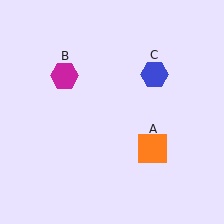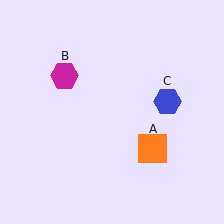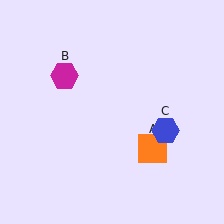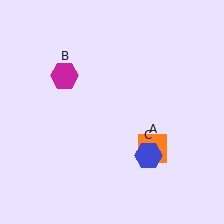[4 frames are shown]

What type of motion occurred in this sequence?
The blue hexagon (object C) rotated clockwise around the center of the scene.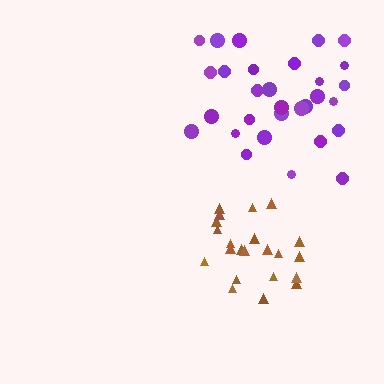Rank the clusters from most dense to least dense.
brown, purple.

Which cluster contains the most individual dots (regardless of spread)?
Purple (34).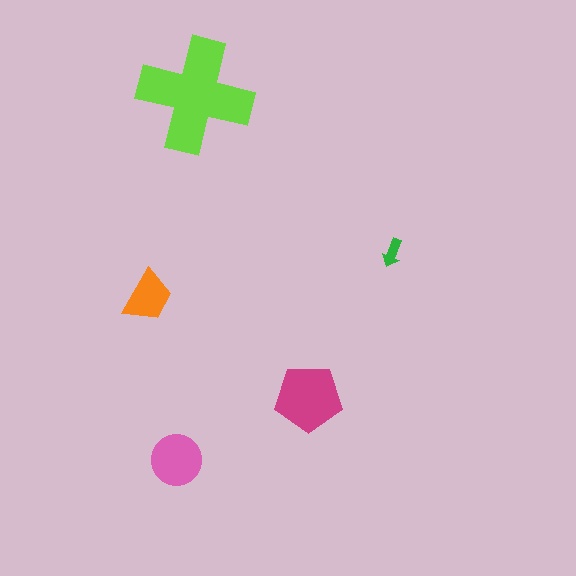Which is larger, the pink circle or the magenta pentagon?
The magenta pentagon.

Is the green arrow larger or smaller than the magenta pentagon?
Smaller.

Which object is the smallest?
The green arrow.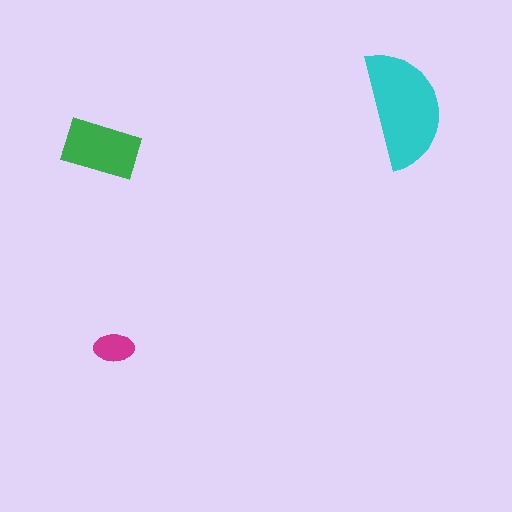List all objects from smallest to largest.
The magenta ellipse, the green rectangle, the cyan semicircle.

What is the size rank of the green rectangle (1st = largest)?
2nd.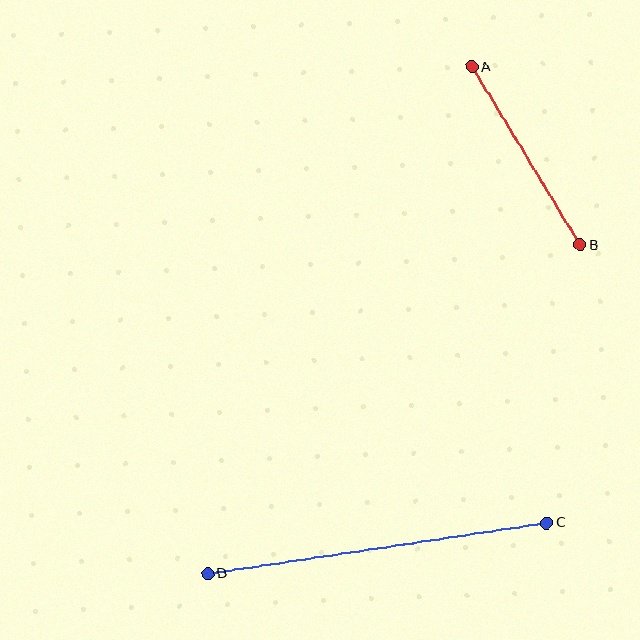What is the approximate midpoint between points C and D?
The midpoint is at approximately (377, 548) pixels.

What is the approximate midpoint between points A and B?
The midpoint is at approximately (526, 156) pixels.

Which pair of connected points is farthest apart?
Points C and D are farthest apart.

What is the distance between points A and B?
The distance is approximately 208 pixels.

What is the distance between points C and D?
The distance is approximately 343 pixels.